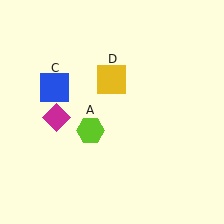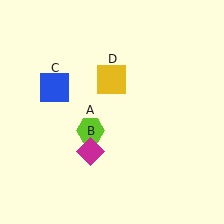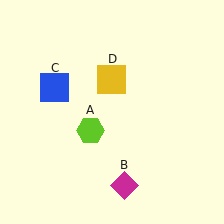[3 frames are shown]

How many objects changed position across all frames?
1 object changed position: magenta diamond (object B).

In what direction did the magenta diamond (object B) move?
The magenta diamond (object B) moved down and to the right.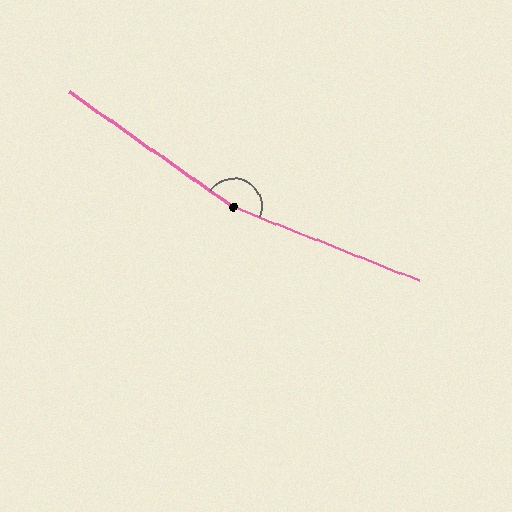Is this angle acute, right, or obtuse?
It is obtuse.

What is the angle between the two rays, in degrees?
Approximately 167 degrees.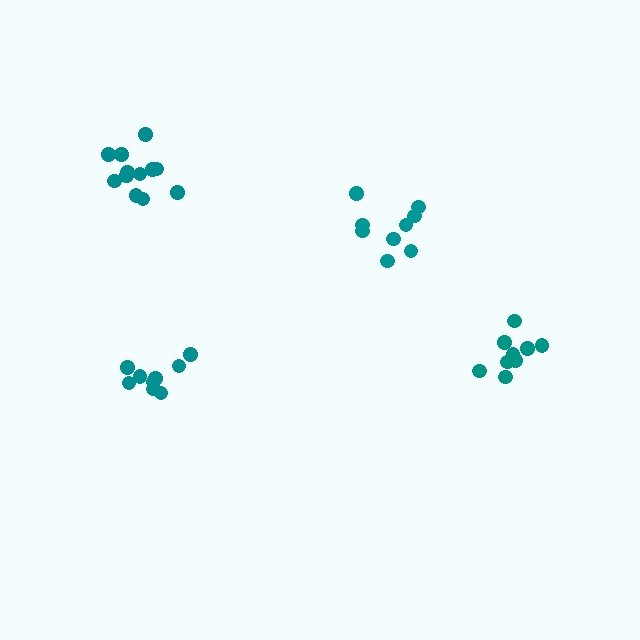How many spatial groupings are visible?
There are 4 spatial groupings.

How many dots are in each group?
Group 1: 12 dots, Group 2: 9 dots, Group 3: 9 dots, Group 4: 9 dots (39 total).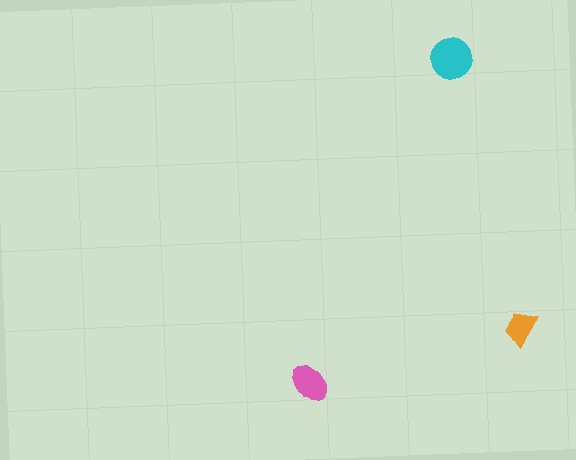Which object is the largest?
The cyan circle.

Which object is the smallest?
The orange trapezoid.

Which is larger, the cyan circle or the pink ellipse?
The cyan circle.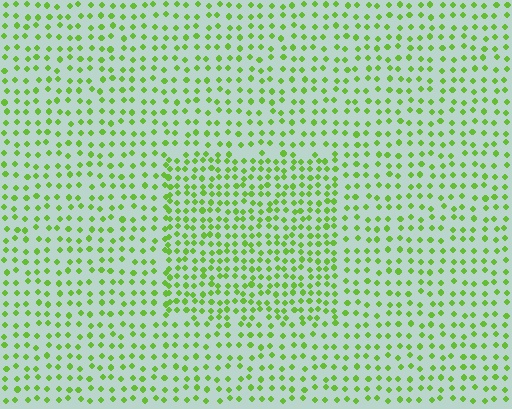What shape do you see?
I see a rectangle.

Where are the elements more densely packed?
The elements are more densely packed inside the rectangle boundary.